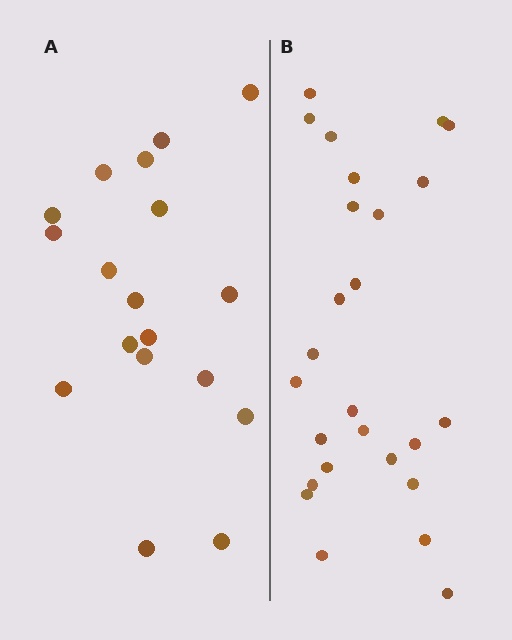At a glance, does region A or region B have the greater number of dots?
Region B (the right region) has more dots.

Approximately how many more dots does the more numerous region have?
Region B has roughly 8 or so more dots than region A.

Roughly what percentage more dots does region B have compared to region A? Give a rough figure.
About 45% more.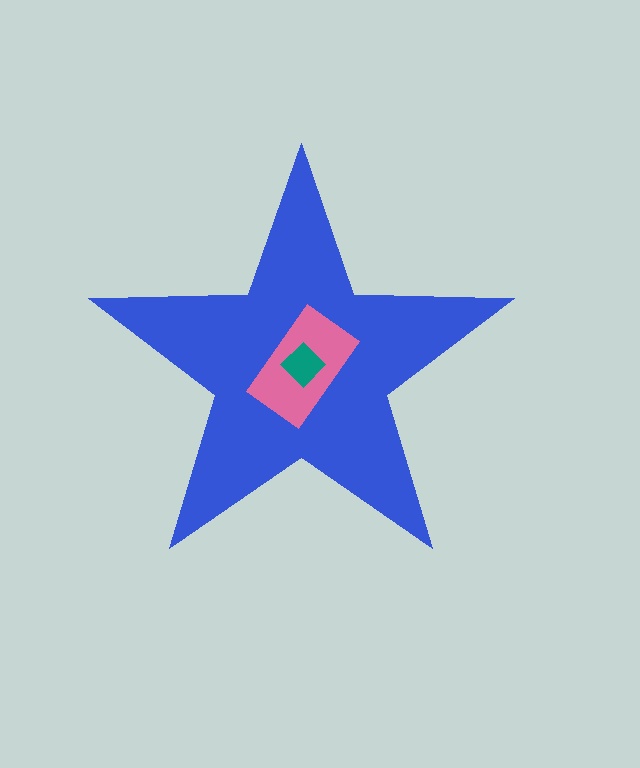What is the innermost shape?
The teal diamond.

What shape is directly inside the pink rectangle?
The teal diamond.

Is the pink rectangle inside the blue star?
Yes.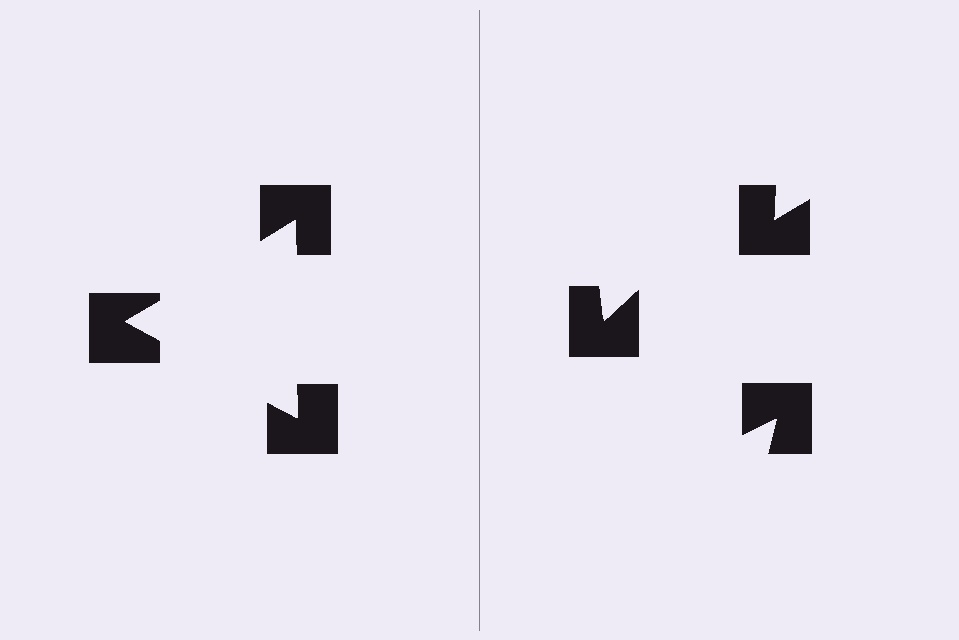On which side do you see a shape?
An illusory triangle appears on the left side. On the right side the wedge cuts are rotated, so no coherent shape forms.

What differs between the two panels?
The notched squares are positioned identically on both sides; only the wedge orientations differ. On the left they align to a triangle; on the right they are misaligned.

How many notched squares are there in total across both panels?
6 — 3 on each side.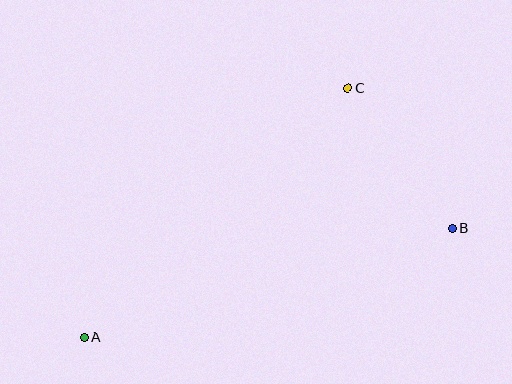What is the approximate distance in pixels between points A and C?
The distance between A and C is approximately 363 pixels.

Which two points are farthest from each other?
Points A and B are farthest from each other.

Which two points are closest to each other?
Points B and C are closest to each other.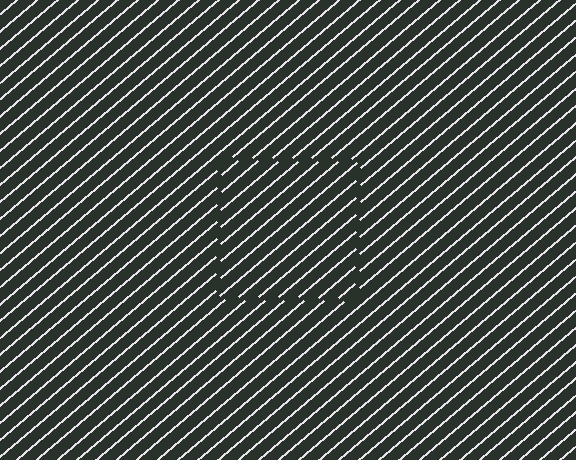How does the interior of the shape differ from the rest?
The interior of the shape contains the same grating, shifted by half a period — the contour is defined by the phase discontinuity where line-ends from the inner and outer gratings abut.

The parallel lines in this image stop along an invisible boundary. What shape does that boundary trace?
An illusory square. The interior of the shape contains the same grating, shifted by half a period — the contour is defined by the phase discontinuity where line-ends from the inner and outer gratings abut.